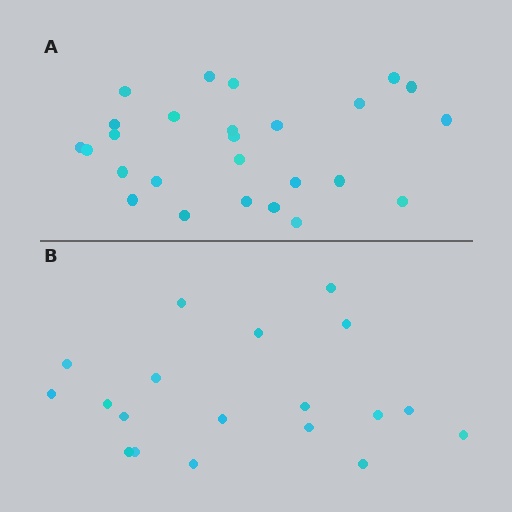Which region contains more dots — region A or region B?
Region A (the top region) has more dots.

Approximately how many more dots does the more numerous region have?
Region A has roughly 8 or so more dots than region B.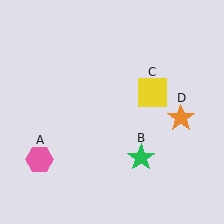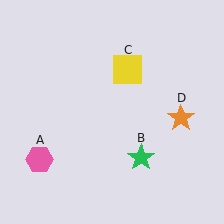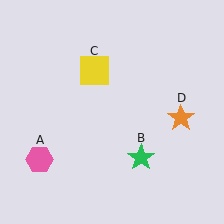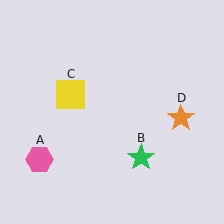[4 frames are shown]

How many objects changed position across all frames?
1 object changed position: yellow square (object C).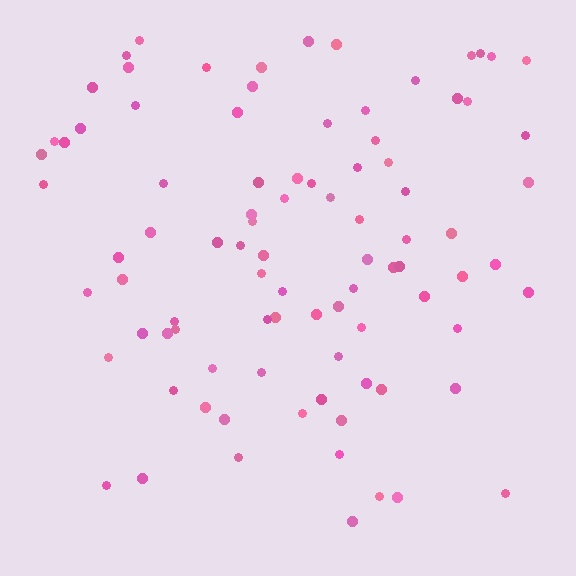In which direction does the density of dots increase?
From bottom to top, with the top side densest.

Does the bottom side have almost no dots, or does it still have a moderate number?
Still a moderate number, just noticeably fewer than the top.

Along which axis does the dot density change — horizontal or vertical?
Vertical.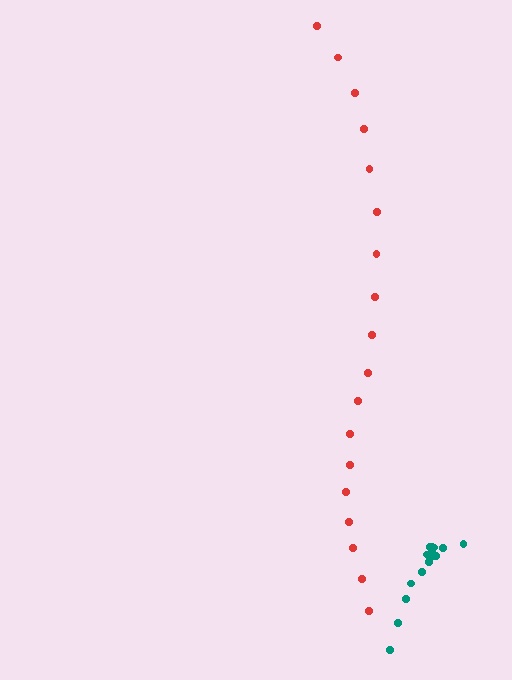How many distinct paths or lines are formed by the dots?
There are 2 distinct paths.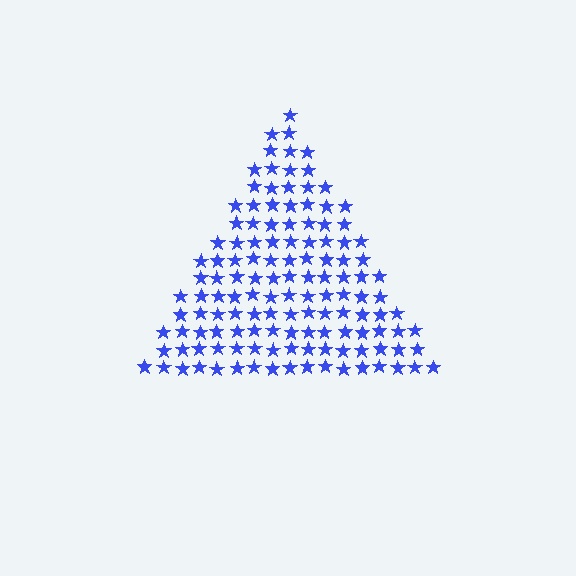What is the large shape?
The large shape is a triangle.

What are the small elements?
The small elements are stars.